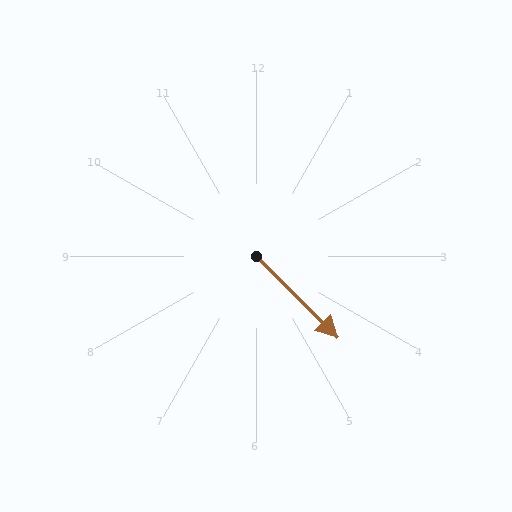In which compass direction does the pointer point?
Southeast.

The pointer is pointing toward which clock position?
Roughly 5 o'clock.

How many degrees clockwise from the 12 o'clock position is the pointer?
Approximately 135 degrees.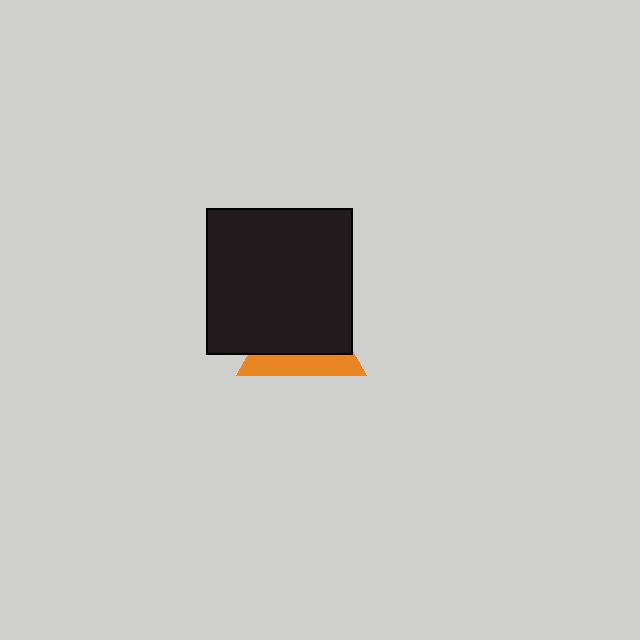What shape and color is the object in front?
The object in front is a black square.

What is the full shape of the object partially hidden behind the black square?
The partially hidden object is an orange triangle.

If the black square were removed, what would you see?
You would see the complete orange triangle.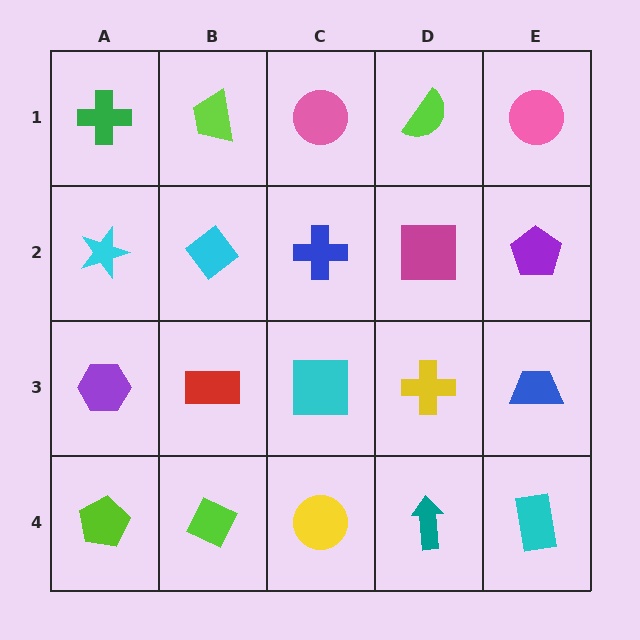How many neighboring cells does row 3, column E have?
3.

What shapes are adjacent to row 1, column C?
A blue cross (row 2, column C), a lime trapezoid (row 1, column B), a lime semicircle (row 1, column D).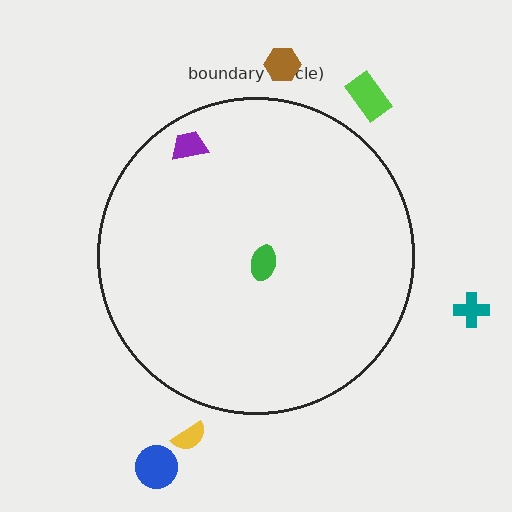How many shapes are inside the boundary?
2 inside, 5 outside.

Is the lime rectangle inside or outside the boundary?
Outside.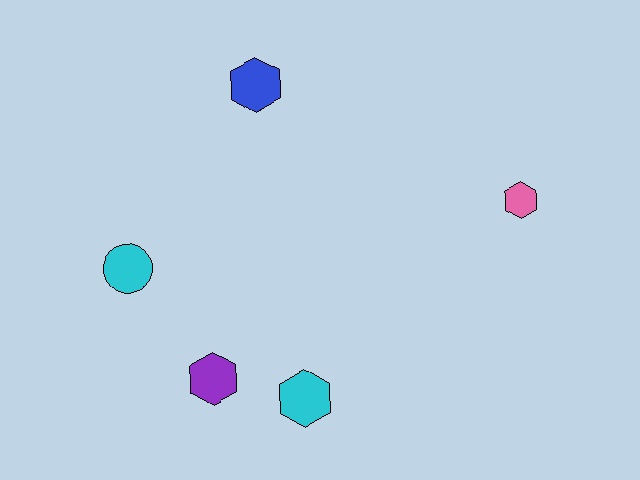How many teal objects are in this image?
There are no teal objects.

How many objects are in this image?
There are 5 objects.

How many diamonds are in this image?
There are no diamonds.